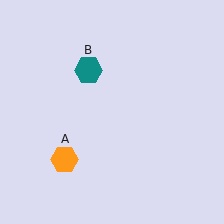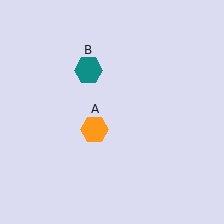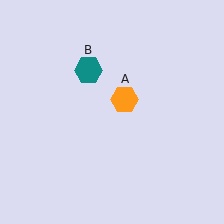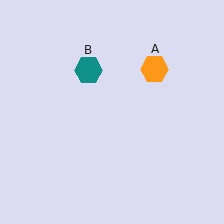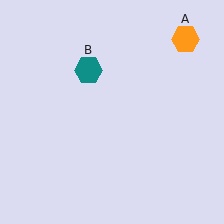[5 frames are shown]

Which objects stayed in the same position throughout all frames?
Teal hexagon (object B) remained stationary.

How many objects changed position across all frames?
1 object changed position: orange hexagon (object A).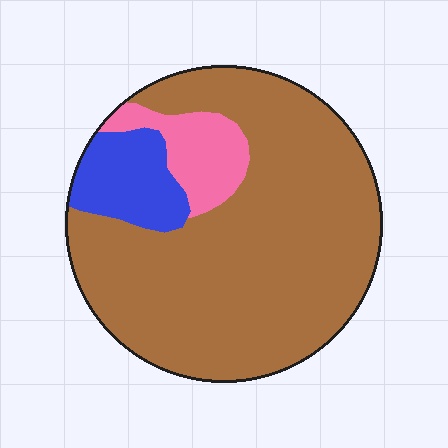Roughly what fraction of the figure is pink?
Pink covers 10% of the figure.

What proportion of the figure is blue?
Blue takes up about one eighth (1/8) of the figure.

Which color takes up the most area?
Brown, at roughly 80%.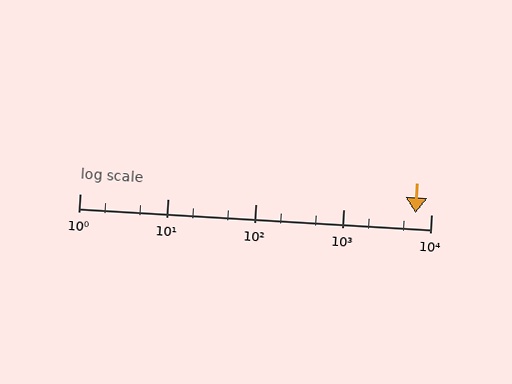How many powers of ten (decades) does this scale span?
The scale spans 4 decades, from 1 to 10000.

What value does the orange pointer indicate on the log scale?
The pointer indicates approximately 6600.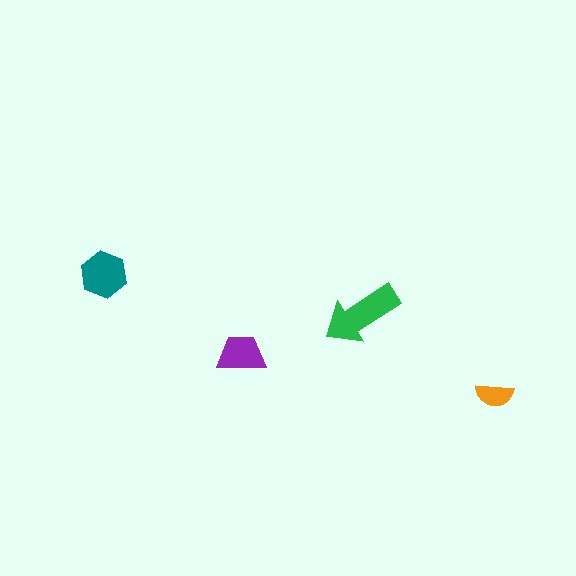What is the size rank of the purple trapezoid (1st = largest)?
3rd.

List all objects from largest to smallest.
The green arrow, the teal hexagon, the purple trapezoid, the orange semicircle.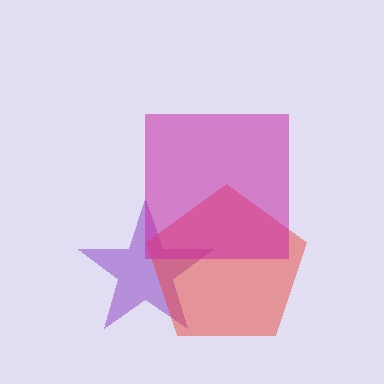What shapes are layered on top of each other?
The layered shapes are: a purple star, a red pentagon, a magenta square.